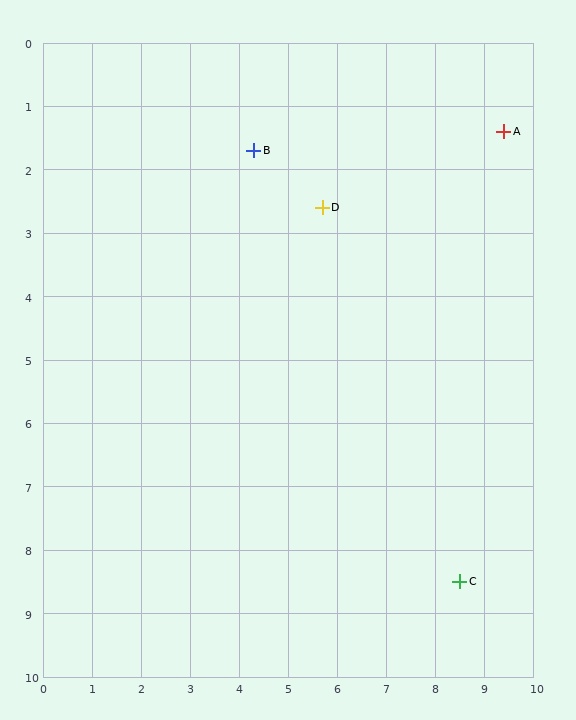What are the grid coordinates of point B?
Point B is at approximately (4.3, 1.7).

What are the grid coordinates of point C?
Point C is at approximately (8.5, 8.5).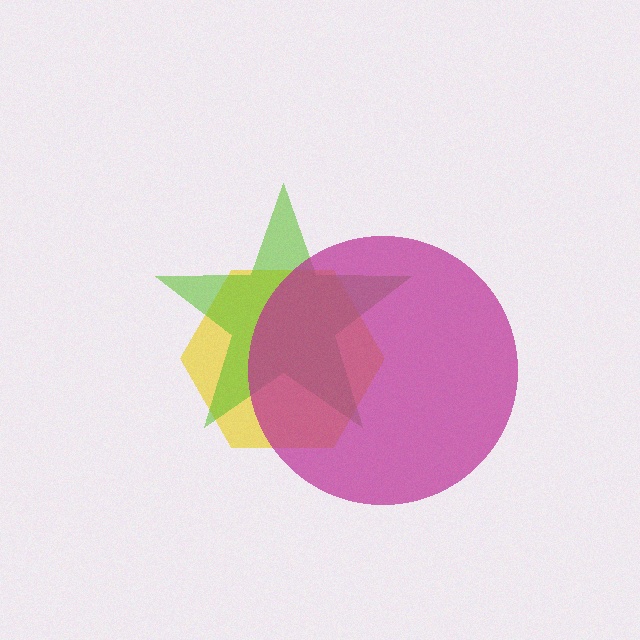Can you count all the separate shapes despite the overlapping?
Yes, there are 3 separate shapes.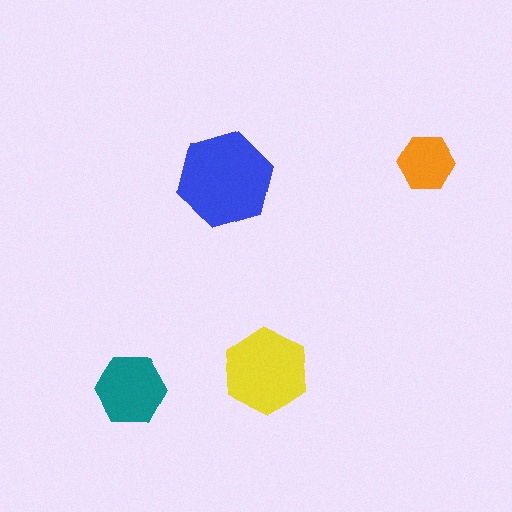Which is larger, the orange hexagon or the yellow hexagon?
The yellow one.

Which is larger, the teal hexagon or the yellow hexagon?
The yellow one.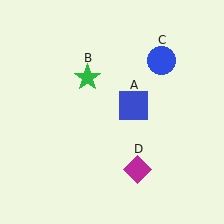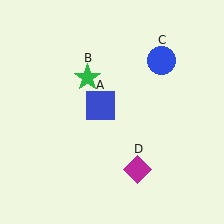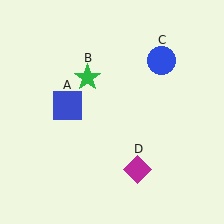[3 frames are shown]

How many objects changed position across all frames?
1 object changed position: blue square (object A).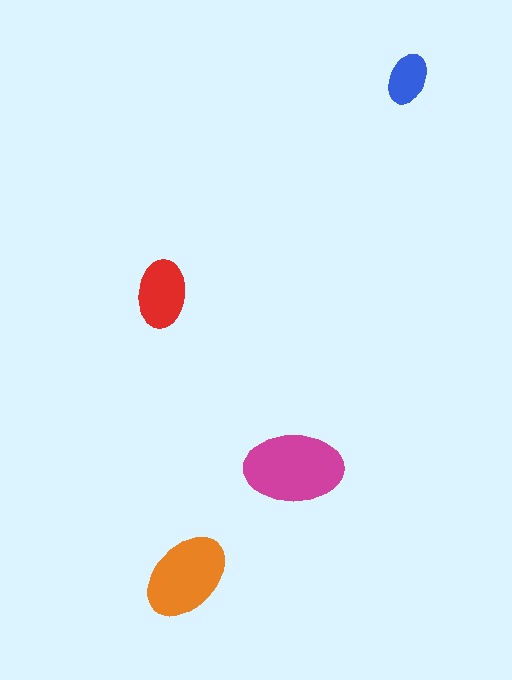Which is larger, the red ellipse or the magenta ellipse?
The magenta one.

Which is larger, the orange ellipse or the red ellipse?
The orange one.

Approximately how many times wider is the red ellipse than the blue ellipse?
About 1.5 times wider.